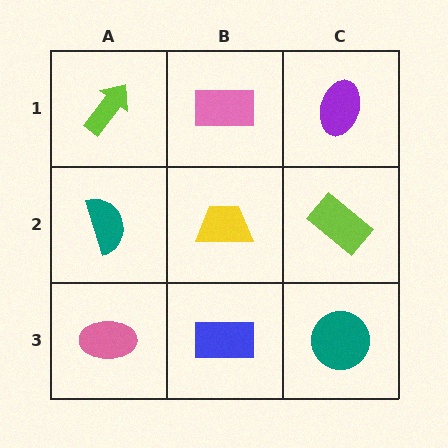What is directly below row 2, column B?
A blue rectangle.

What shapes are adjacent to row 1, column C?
A lime rectangle (row 2, column C), a pink rectangle (row 1, column B).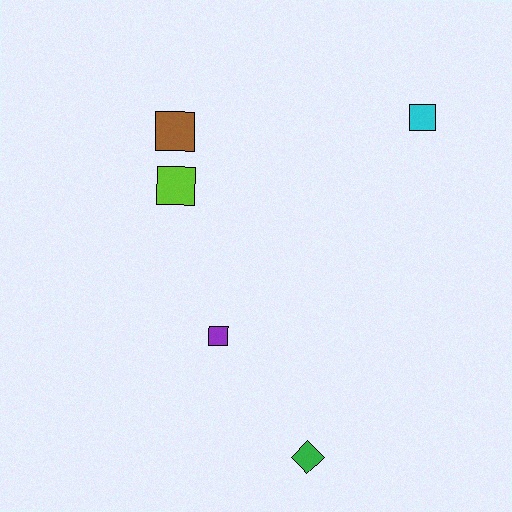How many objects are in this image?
There are 5 objects.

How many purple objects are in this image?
There is 1 purple object.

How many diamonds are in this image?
There is 1 diamond.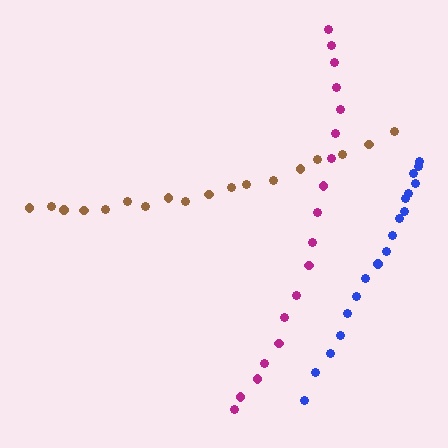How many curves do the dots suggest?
There are 3 distinct paths.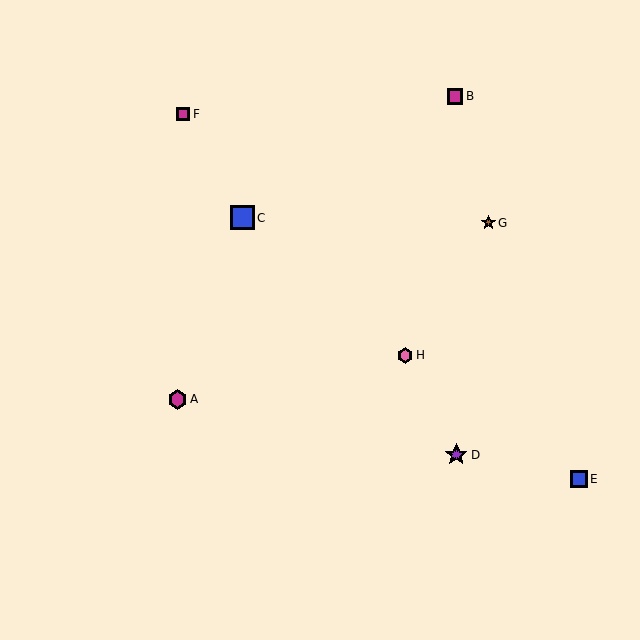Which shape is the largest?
The blue square (labeled C) is the largest.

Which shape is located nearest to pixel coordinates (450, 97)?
The magenta square (labeled B) at (455, 96) is nearest to that location.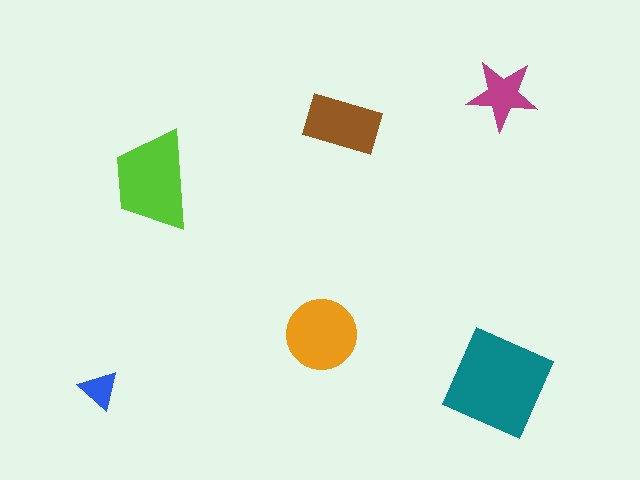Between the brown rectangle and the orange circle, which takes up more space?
The orange circle.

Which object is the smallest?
The blue triangle.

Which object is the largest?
The teal square.